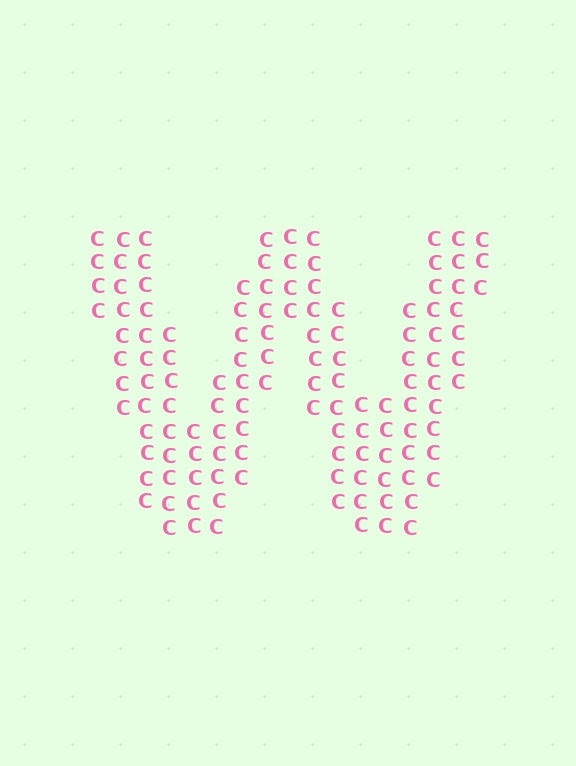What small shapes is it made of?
It is made of small letter C's.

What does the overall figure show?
The overall figure shows the letter W.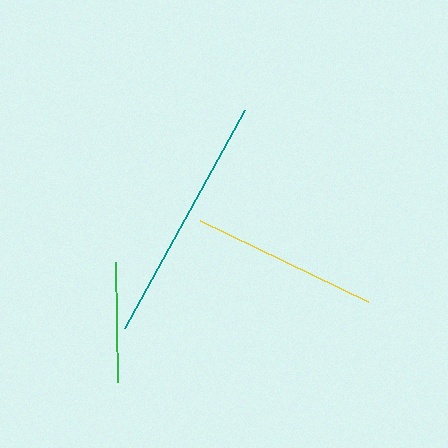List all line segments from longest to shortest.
From longest to shortest: teal, yellow, green.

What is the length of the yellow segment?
The yellow segment is approximately 186 pixels long.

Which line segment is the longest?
The teal line is the longest at approximately 249 pixels.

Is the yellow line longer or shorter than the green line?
The yellow line is longer than the green line.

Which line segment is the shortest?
The green line is the shortest at approximately 120 pixels.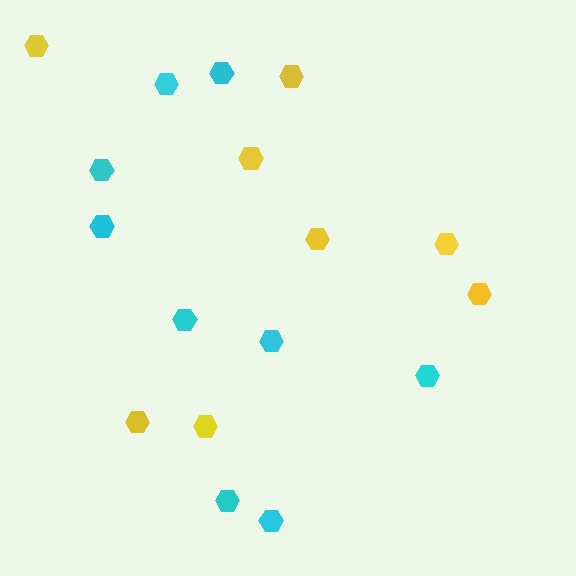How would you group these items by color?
There are 2 groups: one group of cyan hexagons (9) and one group of yellow hexagons (8).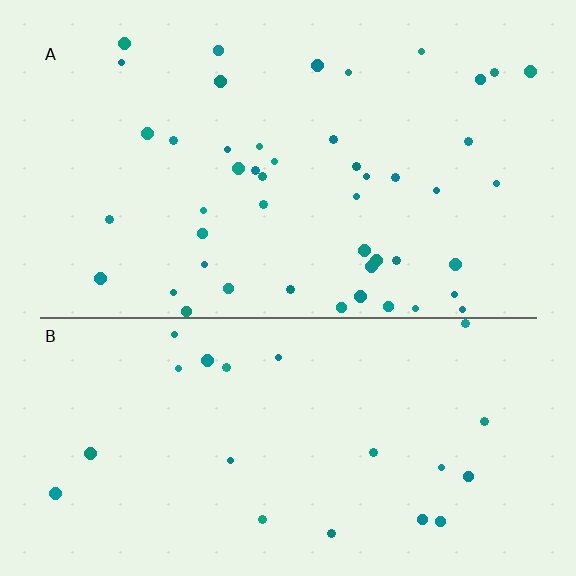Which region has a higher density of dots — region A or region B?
A (the top).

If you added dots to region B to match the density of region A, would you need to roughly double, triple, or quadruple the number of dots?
Approximately double.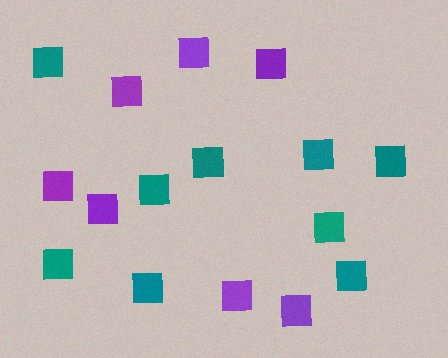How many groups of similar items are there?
There are 2 groups: one group of teal squares (9) and one group of purple squares (7).